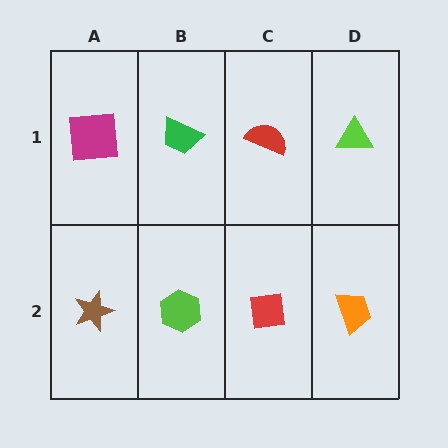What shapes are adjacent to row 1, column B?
A lime hexagon (row 2, column B), a magenta square (row 1, column A), a red semicircle (row 1, column C).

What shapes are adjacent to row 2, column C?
A red semicircle (row 1, column C), a lime hexagon (row 2, column B), an orange trapezoid (row 2, column D).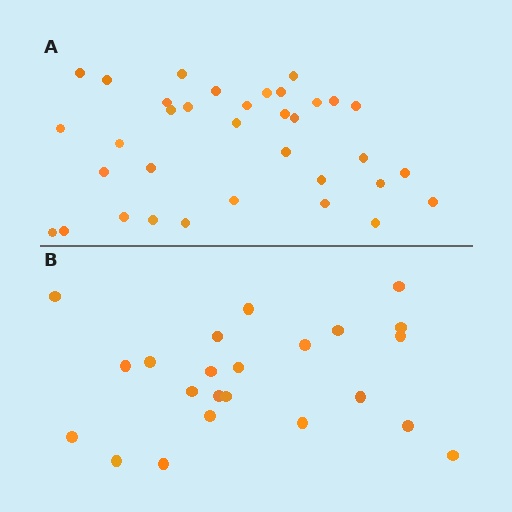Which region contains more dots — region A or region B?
Region A (the top region) has more dots.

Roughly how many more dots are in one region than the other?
Region A has roughly 12 or so more dots than region B.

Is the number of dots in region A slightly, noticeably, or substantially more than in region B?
Region A has substantially more. The ratio is roughly 1.5 to 1.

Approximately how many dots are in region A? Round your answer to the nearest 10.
About 40 dots. (The exact count is 35, which rounds to 40.)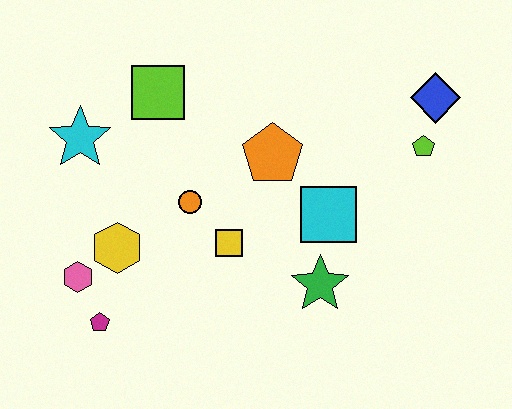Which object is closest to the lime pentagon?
The blue diamond is closest to the lime pentagon.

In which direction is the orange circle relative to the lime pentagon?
The orange circle is to the left of the lime pentagon.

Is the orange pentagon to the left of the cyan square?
Yes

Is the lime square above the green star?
Yes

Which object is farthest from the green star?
The cyan star is farthest from the green star.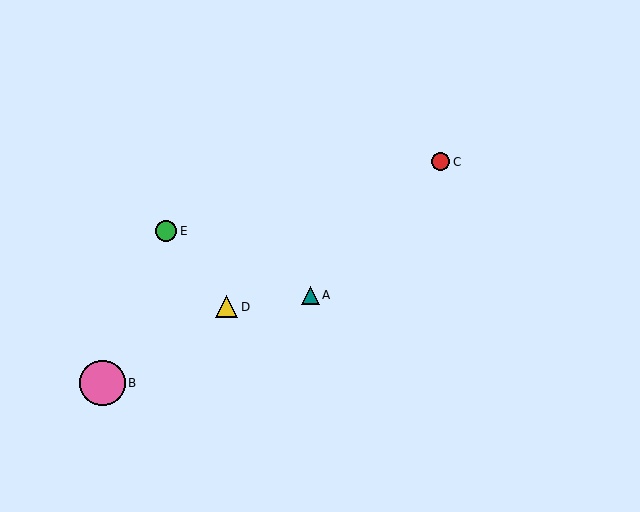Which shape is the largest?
The pink circle (labeled B) is the largest.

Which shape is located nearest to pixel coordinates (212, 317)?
The yellow triangle (labeled D) at (227, 307) is nearest to that location.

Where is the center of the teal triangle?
The center of the teal triangle is at (310, 295).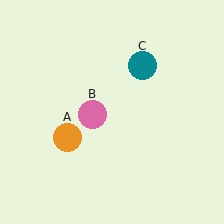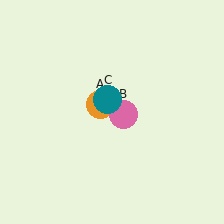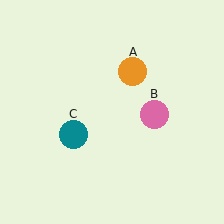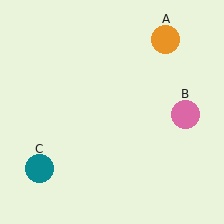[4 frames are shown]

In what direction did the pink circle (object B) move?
The pink circle (object B) moved right.